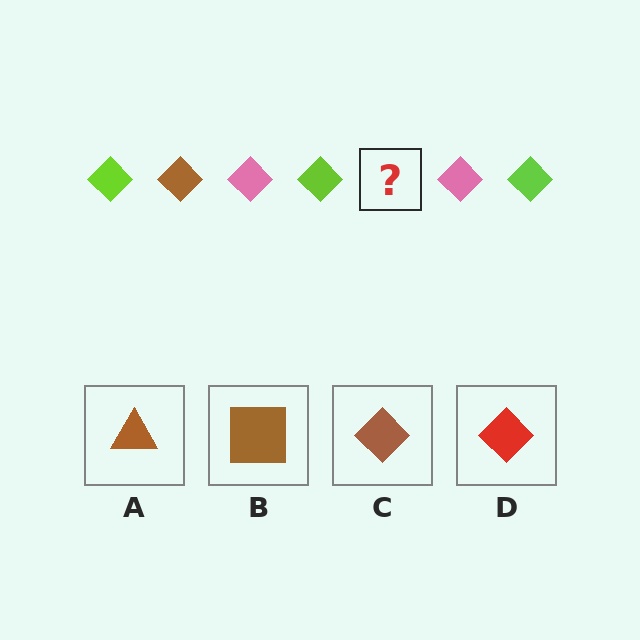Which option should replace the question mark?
Option C.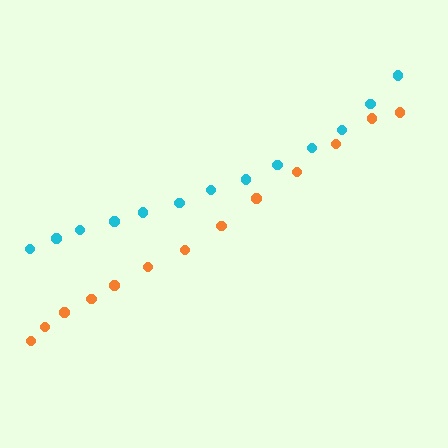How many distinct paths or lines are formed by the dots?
There are 2 distinct paths.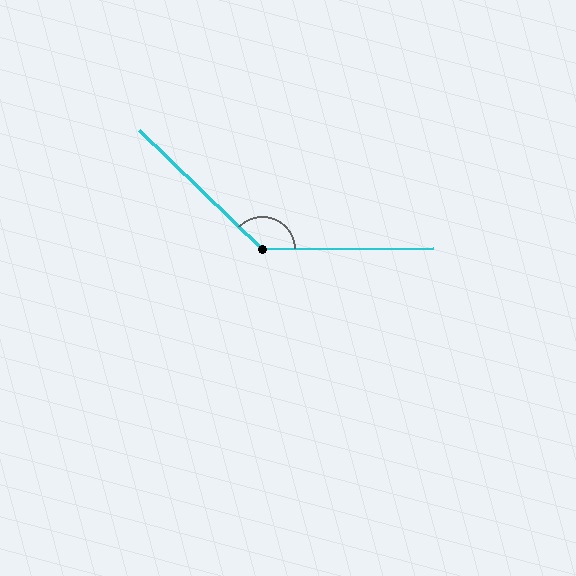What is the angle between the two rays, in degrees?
Approximately 135 degrees.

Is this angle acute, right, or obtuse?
It is obtuse.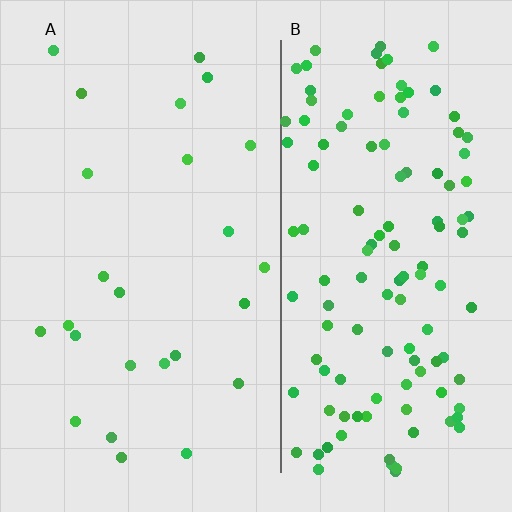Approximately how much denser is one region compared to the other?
Approximately 5.0× — region B over region A.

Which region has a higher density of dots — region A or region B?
B (the right).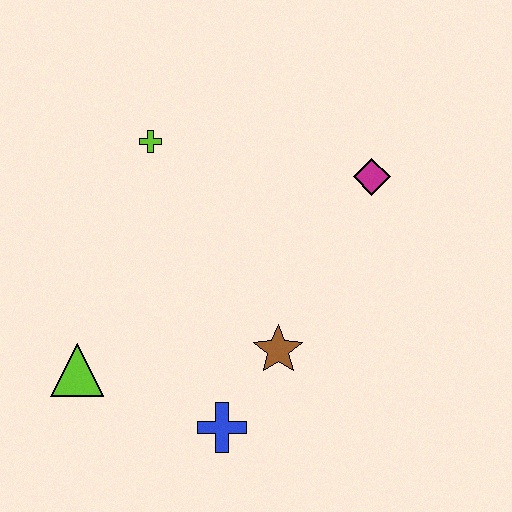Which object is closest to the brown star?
The blue cross is closest to the brown star.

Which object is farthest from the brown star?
The lime cross is farthest from the brown star.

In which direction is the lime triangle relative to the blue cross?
The lime triangle is to the left of the blue cross.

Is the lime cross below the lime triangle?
No